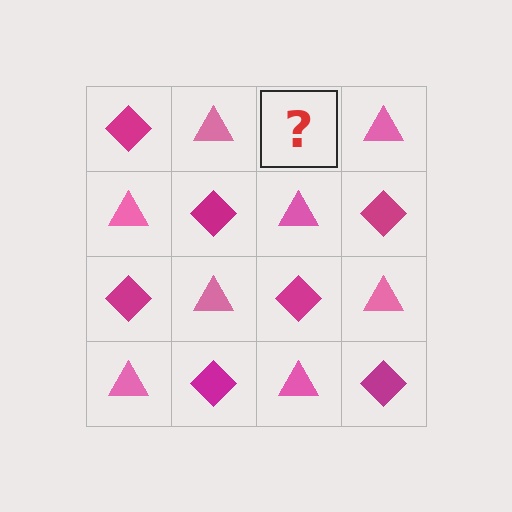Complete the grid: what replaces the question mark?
The question mark should be replaced with a magenta diamond.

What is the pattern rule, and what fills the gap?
The rule is that it alternates magenta diamond and pink triangle in a checkerboard pattern. The gap should be filled with a magenta diamond.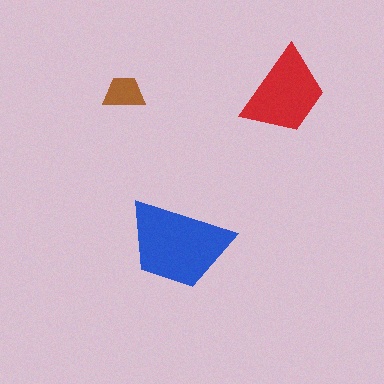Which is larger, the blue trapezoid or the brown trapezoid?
The blue one.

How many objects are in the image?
There are 3 objects in the image.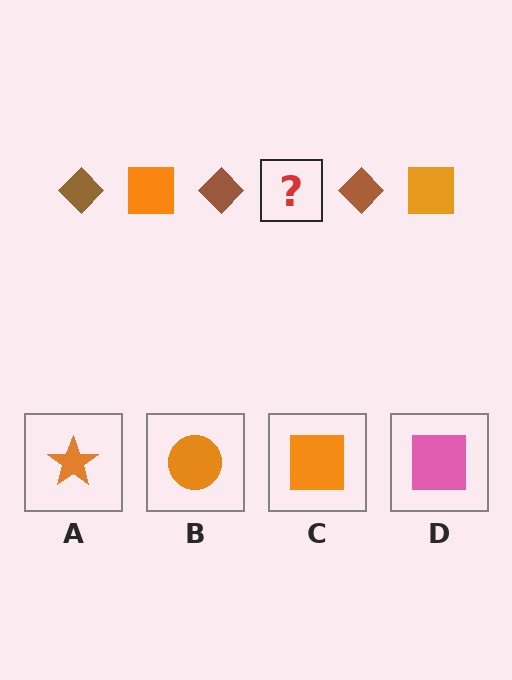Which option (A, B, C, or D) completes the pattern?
C.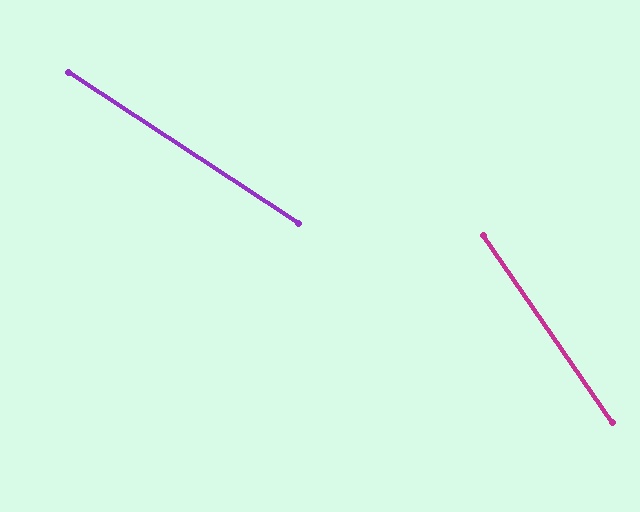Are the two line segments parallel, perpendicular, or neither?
Neither parallel nor perpendicular — they differ by about 22°.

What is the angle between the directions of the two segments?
Approximately 22 degrees.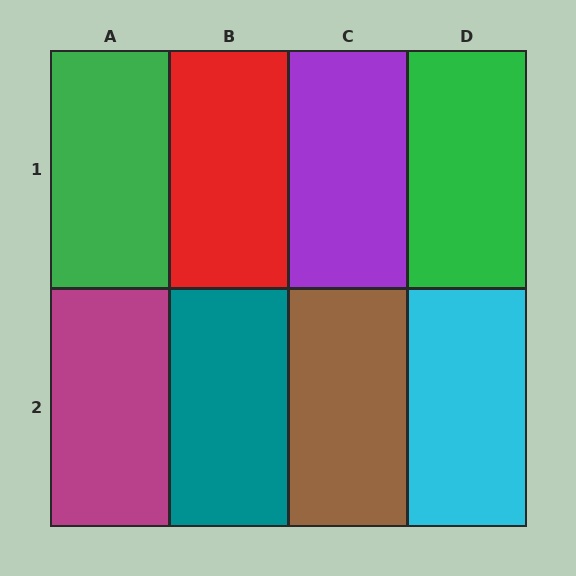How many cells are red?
1 cell is red.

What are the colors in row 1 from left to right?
Green, red, purple, green.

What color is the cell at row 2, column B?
Teal.